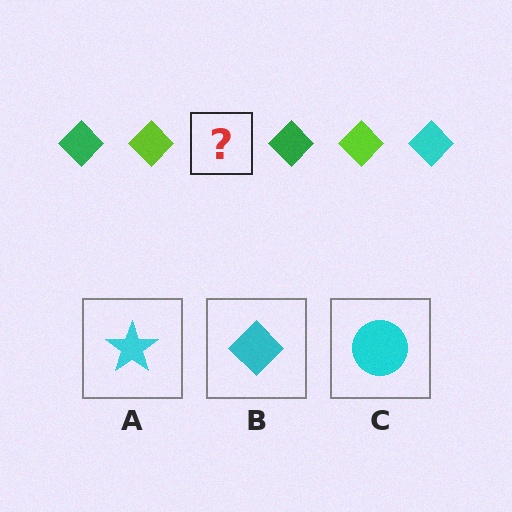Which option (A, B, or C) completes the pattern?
B.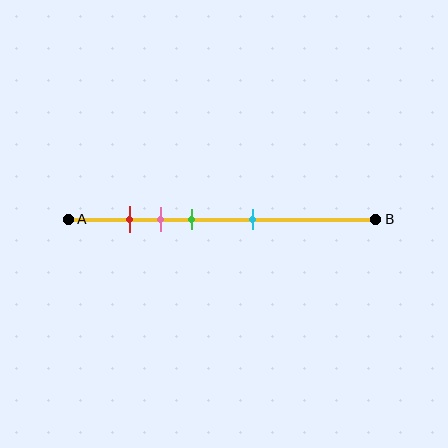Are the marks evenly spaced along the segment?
No, the marks are not evenly spaced.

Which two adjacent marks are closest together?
The red and pink marks are the closest adjacent pair.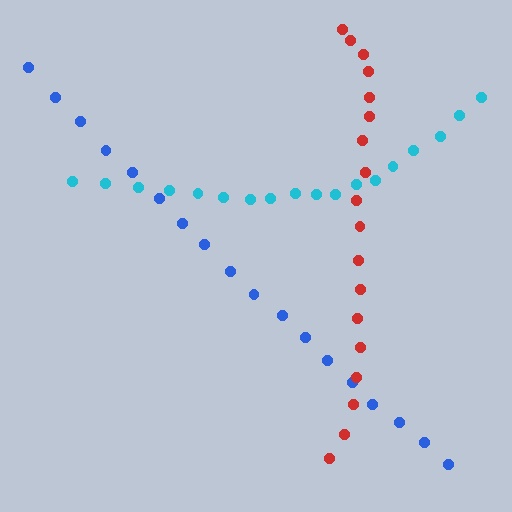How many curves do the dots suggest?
There are 3 distinct paths.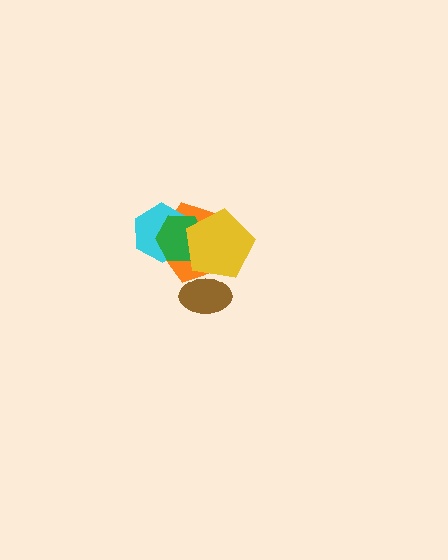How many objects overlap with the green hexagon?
3 objects overlap with the green hexagon.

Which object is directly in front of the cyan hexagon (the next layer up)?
The green hexagon is directly in front of the cyan hexagon.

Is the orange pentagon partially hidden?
Yes, it is partially covered by another shape.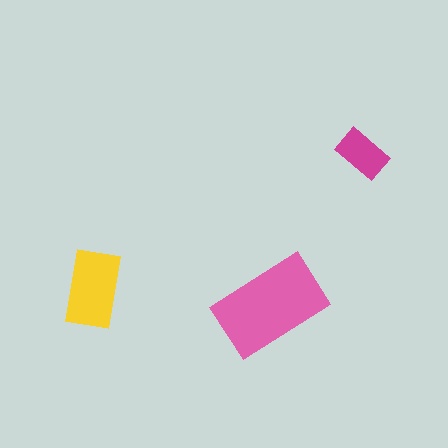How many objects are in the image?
There are 3 objects in the image.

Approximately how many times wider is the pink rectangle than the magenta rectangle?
About 2 times wider.